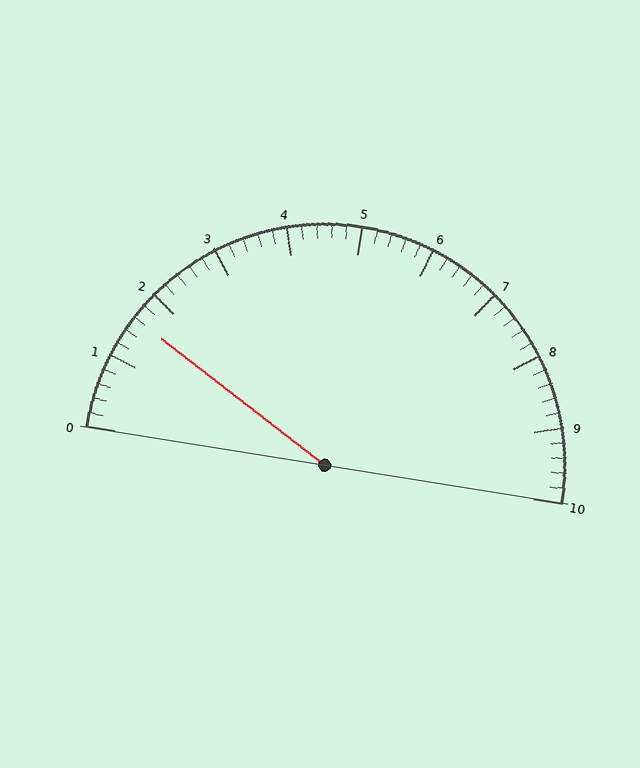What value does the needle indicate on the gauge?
The needle indicates approximately 1.6.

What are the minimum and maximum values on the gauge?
The gauge ranges from 0 to 10.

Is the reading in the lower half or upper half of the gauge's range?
The reading is in the lower half of the range (0 to 10).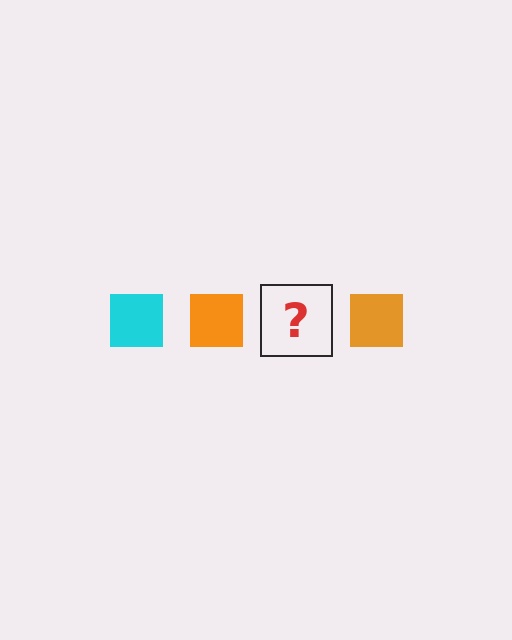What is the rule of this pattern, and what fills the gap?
The rule is that the pattern cycles through cyan, orange squares. The gap should be filled with a cyan square.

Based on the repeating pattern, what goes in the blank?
The blank should be a cyan square.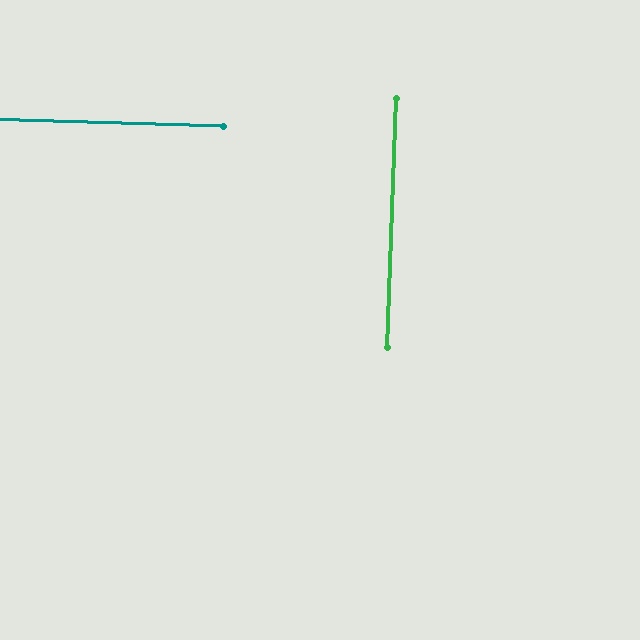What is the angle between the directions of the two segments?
Approximately 90 degrees.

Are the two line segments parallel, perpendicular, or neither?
Perpendicular — they meet at approximately 90°.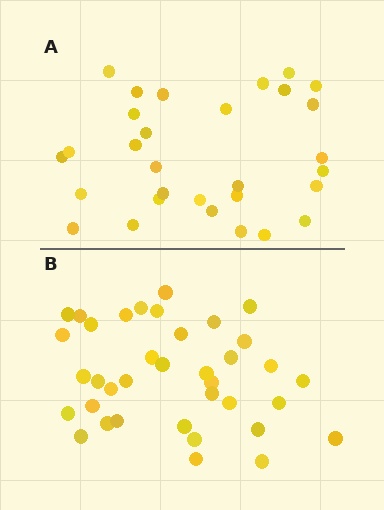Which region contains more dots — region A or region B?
Region B (the bottom region) has more dots.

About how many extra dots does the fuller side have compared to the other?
Region B has roughly 8 or so more dots than region A.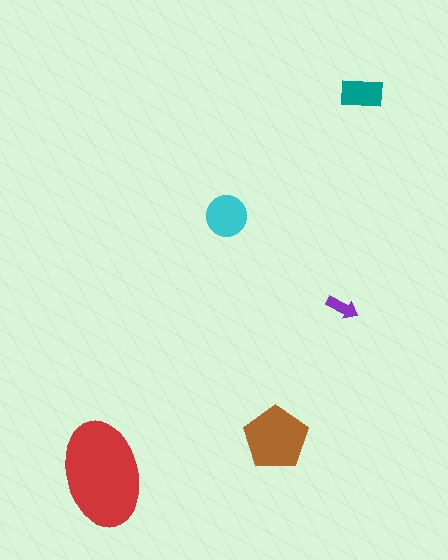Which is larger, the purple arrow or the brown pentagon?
The brown pentagon.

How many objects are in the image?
There are 5 objects in the image.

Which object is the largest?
The red ellipse.